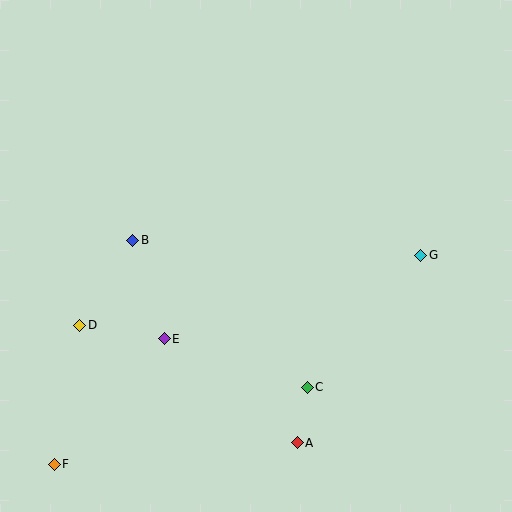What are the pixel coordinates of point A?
Point A is at (297, 443).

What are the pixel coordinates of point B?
Point B is at (133, 240).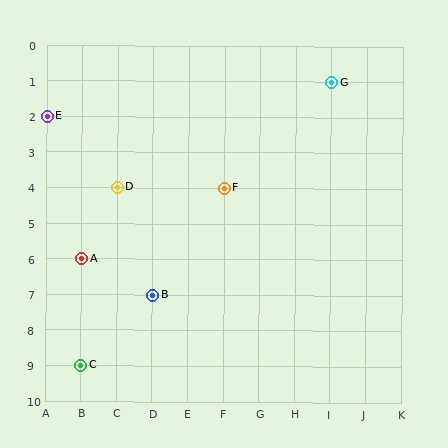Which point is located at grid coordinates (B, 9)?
Point C is at (B, 9).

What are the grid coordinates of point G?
Point G is at grid coordinates (I, 1).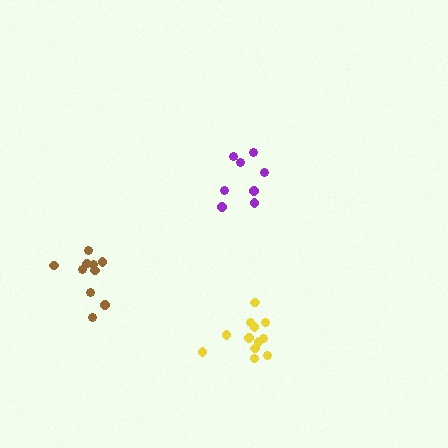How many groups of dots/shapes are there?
There are 3 groups.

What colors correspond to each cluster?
The clusters are colored: purple, yellow, brown.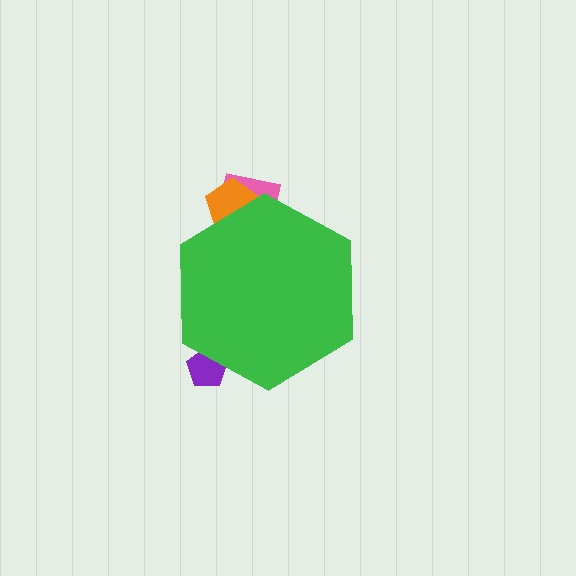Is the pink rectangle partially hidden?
Yes, the pink rectangle is partially hidden behind the green hexagon.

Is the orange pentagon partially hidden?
Yes, the orange pentagon is partially hidden behind the green hexagon.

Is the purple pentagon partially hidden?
Yes, the purple pentagon is partially hidden behind the green hexagon.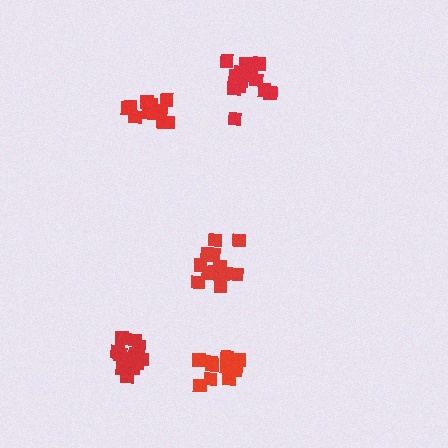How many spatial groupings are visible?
There are 5 spatial groupings.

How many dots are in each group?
Group 1: 13 dots, Group 2: 11 dots, Group 3: 13 dots, Group 4: 12 dots, Group 5: 13 dots (62 total).